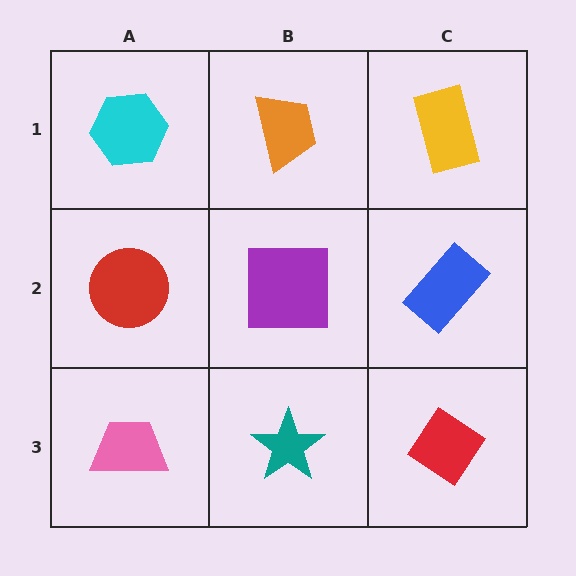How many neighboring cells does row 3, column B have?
3.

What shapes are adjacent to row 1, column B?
A purple square (row 2, column B), a cyan hexagon (row 1, column A), a yellow rectangle (row 1, column C).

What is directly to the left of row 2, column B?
A red circle.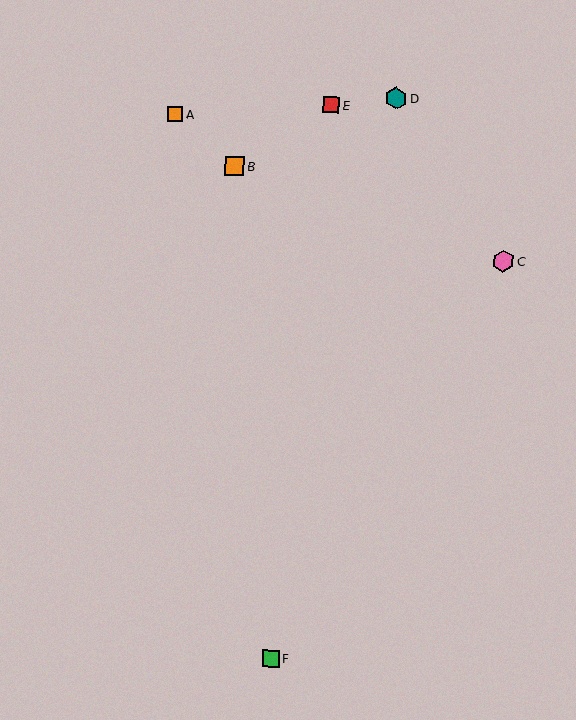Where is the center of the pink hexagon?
The center of the pink hexagon is at (503, 261).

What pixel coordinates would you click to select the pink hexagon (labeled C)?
Click at (503, 261) to select the pink hexagon C.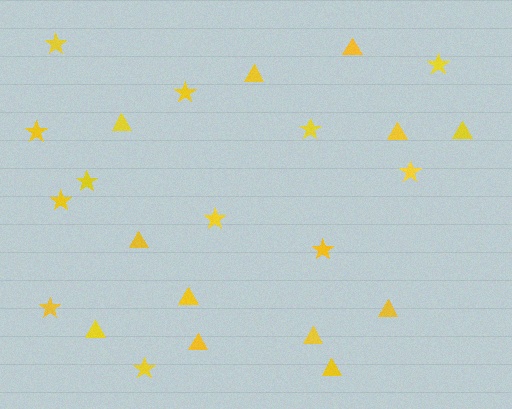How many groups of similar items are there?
There are 2 groups: one group of triangles (12) and one group of stars (12).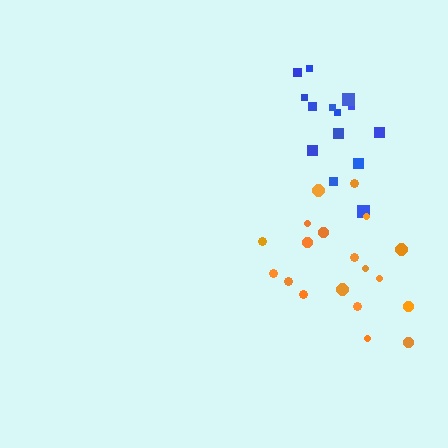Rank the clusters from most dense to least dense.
blue, orange.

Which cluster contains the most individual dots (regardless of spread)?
Orange (19).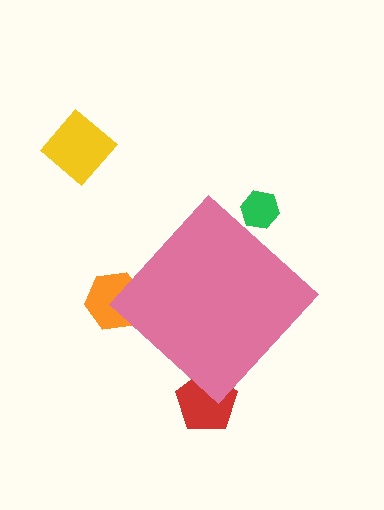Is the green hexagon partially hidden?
Yes, the green hexagon is partially hidden behind the pink diamond.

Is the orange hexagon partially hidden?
Yes, the orange hexagon is partially hidden behind the pink diamond.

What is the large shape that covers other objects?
A pink diamond.